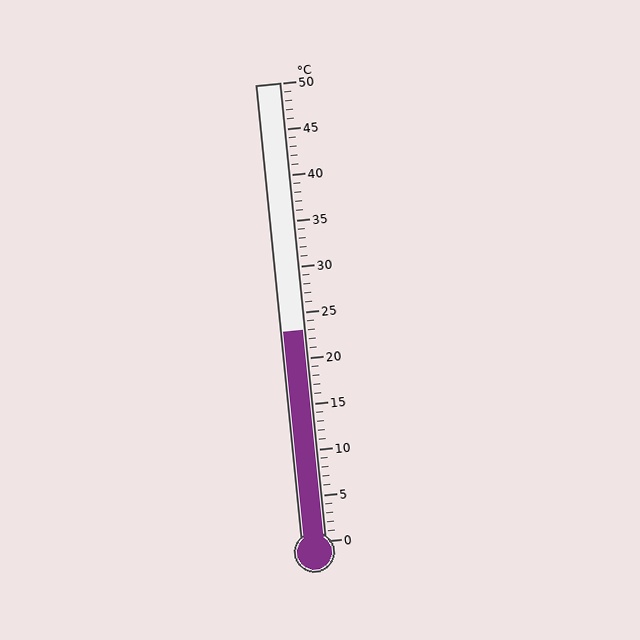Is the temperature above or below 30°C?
The temperature is below 30°C.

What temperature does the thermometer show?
The thermometer shows approximately 23°C.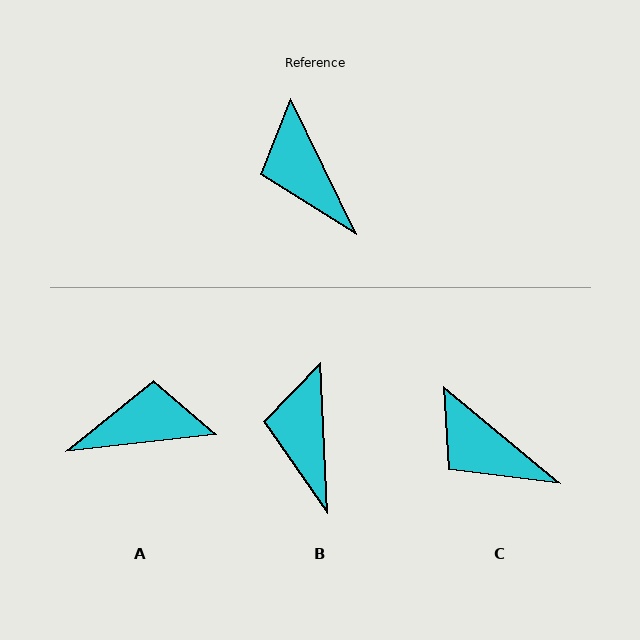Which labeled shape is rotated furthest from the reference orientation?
A, about 109 degrees away.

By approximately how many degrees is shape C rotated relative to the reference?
Approximately 25 degrees counter-clockwise.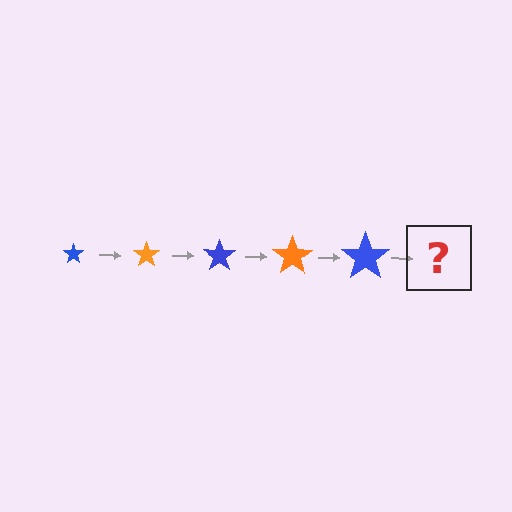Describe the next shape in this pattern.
It should be an orange star, larger than the previous one.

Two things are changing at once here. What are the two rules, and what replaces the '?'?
The two rules are that the star grows larger each step and the color cycles through blue and orange. The '?' should be an orange star, larger than the previous one.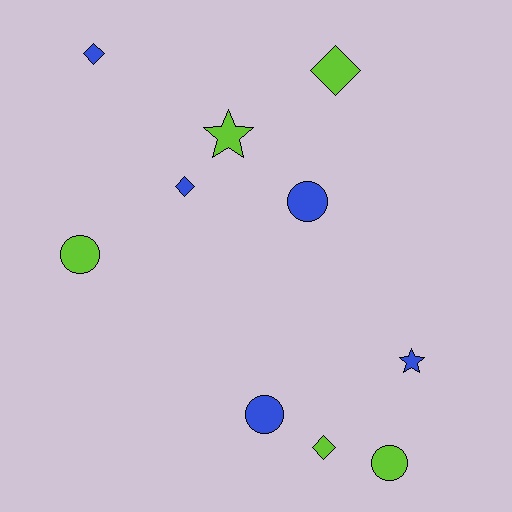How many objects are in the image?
There are 10 objects.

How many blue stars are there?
There is 1 blue star.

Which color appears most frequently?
Lime, with 5 objects.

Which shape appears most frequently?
Diamond, with 4 objects.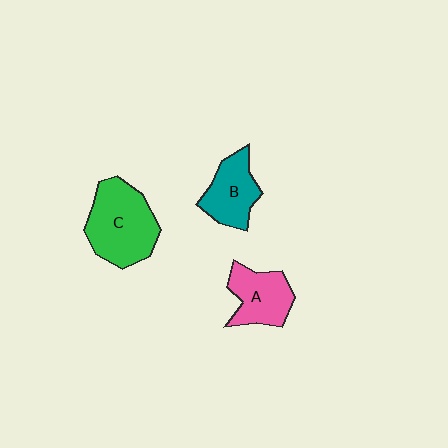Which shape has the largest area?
Shape C (green).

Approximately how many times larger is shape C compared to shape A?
Approximately 1.5 times.